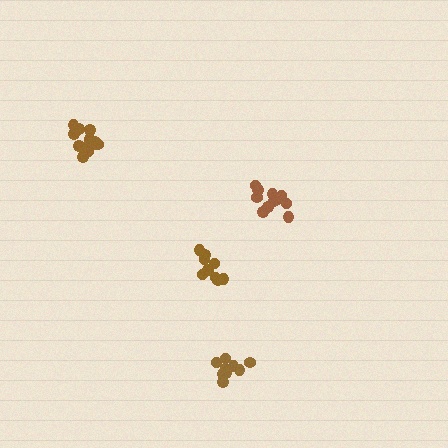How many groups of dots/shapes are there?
There are 4 groups.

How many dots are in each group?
Group 1: 13 dots, Group 2: 9 dots, Group 3: 11 dots, Group 4: 9 dots (42 total).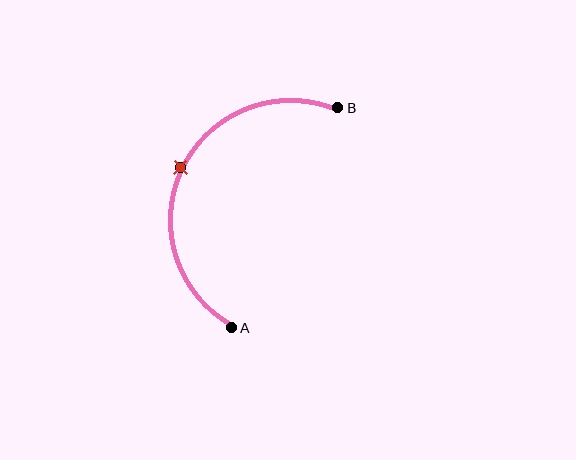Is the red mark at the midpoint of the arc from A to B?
Yes. The red mark lies on the arc at equal arc-length from both A and B — it is the arc midpoint.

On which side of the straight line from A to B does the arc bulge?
The arc bulges to the left of the straight line connecting A and B.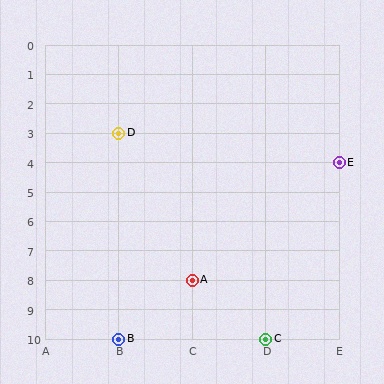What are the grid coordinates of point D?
Point D is at grid coordinates (B, 3).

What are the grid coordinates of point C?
Point C is at grid coordinates (D, 10).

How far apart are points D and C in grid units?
Points D and C are 2 columns and 7 rows apart (about 7.3 grid units diagonally).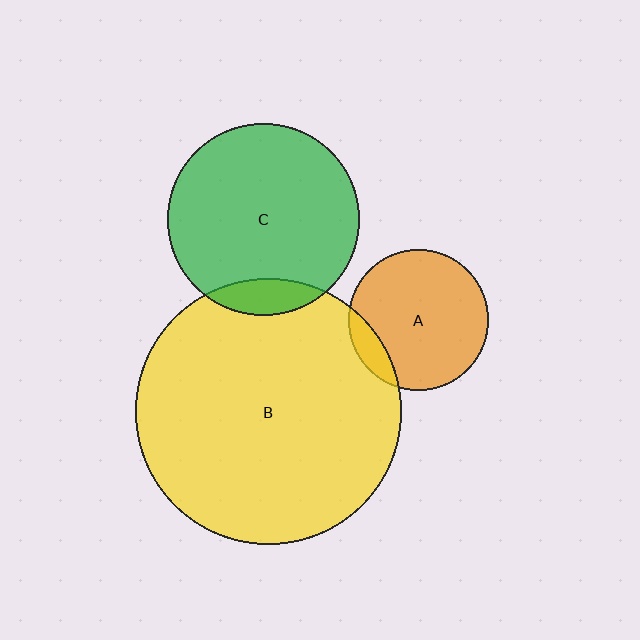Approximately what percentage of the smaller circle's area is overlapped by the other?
Approximately 10%.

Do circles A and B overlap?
Yes.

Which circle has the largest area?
Circle B (yellow).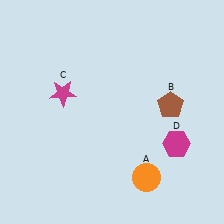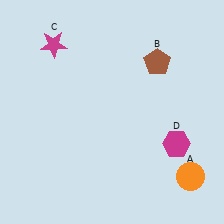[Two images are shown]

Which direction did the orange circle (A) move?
The orange circle (A) moved right.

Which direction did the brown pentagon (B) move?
The brown pentagon (B) moved up.